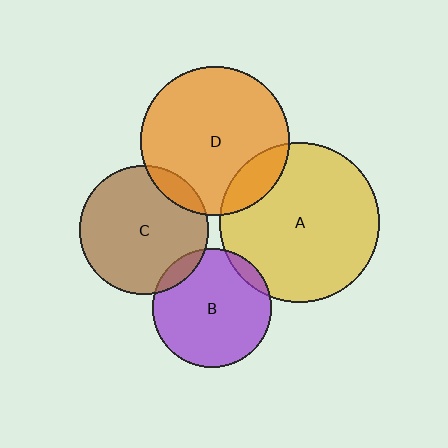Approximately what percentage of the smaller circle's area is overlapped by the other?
Approximately 10%.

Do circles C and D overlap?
Yes.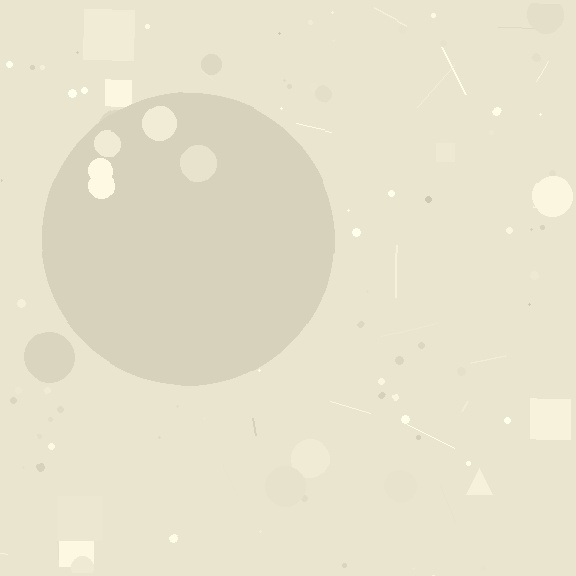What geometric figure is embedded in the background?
A circle is embedded in the background.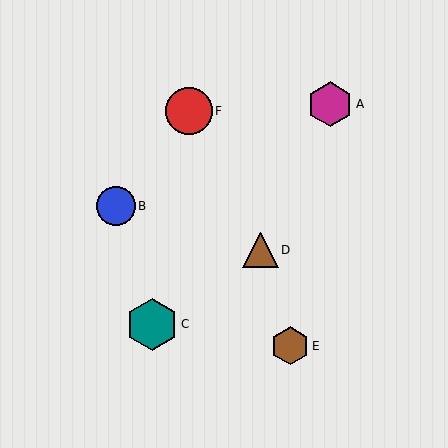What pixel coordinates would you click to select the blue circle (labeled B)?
Click at (116, 206) to select the blue circle B.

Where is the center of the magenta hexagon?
The center of the magenta hexagon is at (330, 104).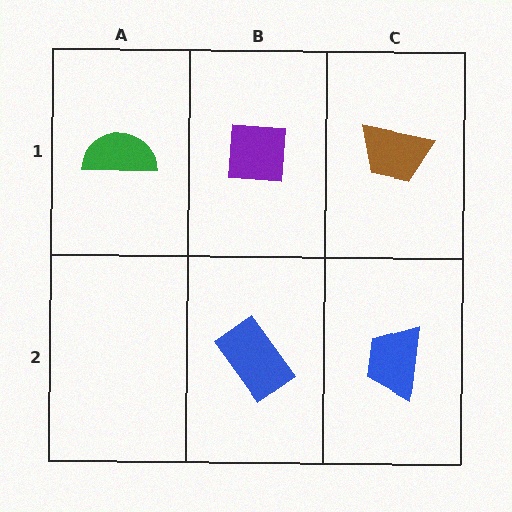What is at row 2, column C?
A blue trapezoid.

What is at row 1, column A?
A green semicircle.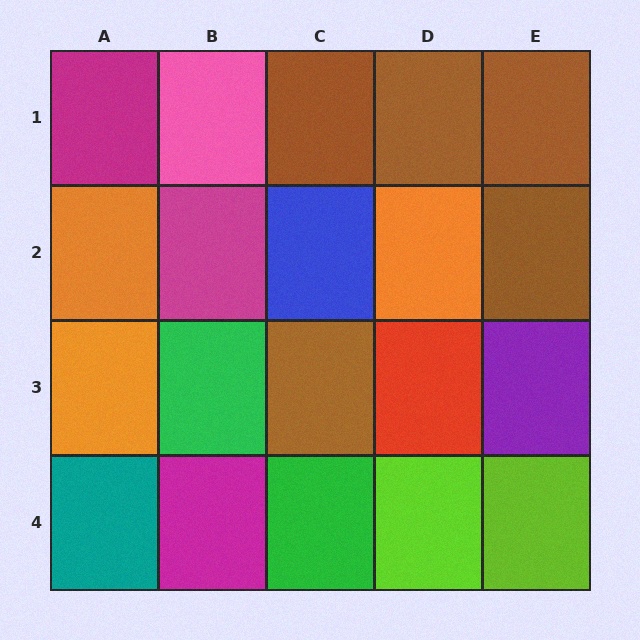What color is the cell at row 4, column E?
Lime.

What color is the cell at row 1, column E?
Brown.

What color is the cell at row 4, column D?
Lime.